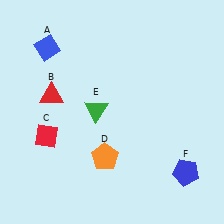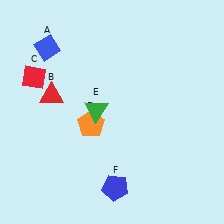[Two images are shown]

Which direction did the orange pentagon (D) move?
The orange pentagon (D) moved up.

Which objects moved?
The objects that moved are: the red diamond (C), the orange pentagon (D), the blue pentagon (F).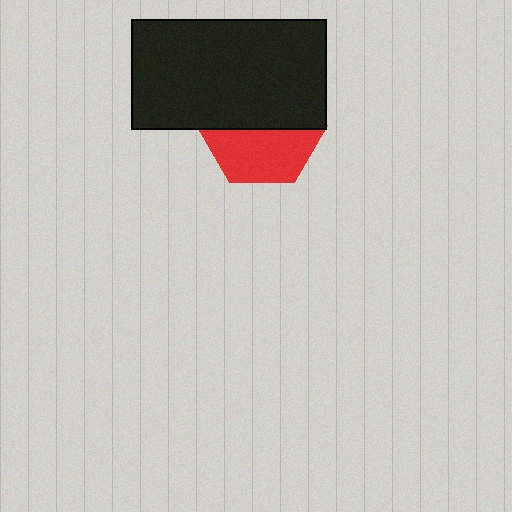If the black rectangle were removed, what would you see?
You would see the complete red hexagon.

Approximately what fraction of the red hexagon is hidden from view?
Roughly 55% of the red hexagon is hidden behind the black rectangle.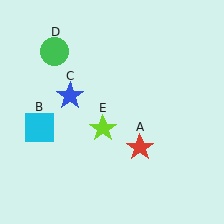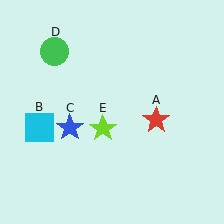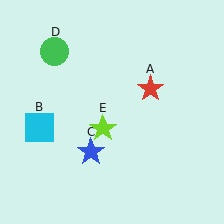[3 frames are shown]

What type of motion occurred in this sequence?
The red star (object A), blue star (object C) rotated counterclockwise around the center of the scene.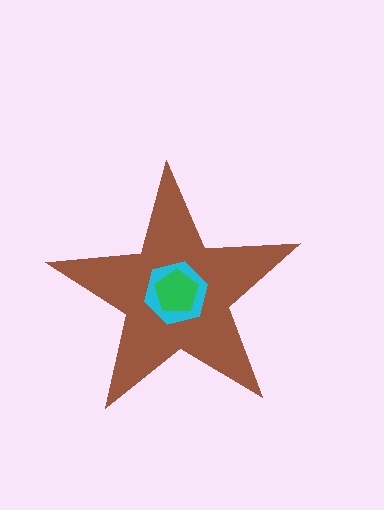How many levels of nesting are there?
3.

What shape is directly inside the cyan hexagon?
The green pentagon.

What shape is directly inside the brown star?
The cyan hexagon.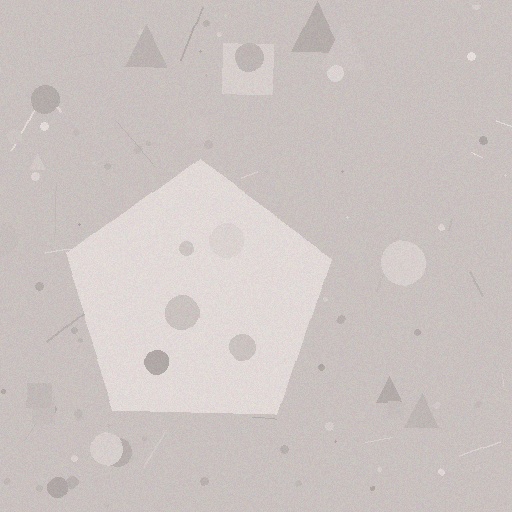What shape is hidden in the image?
A pentagon is hidden in the image.